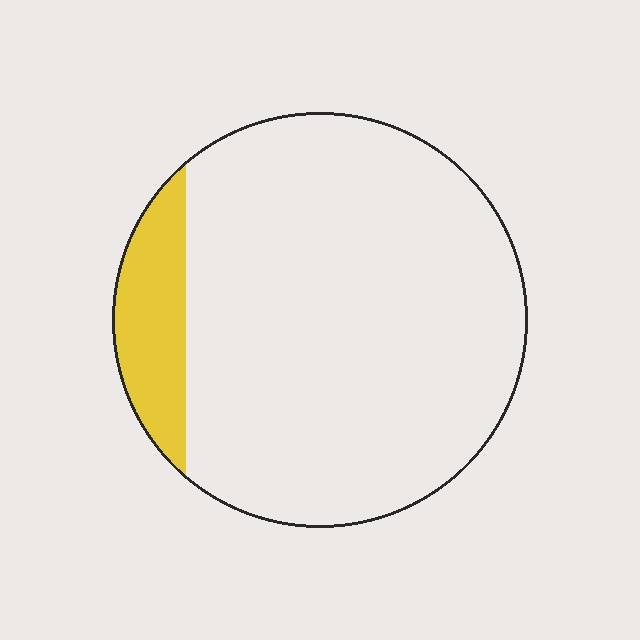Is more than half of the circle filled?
No.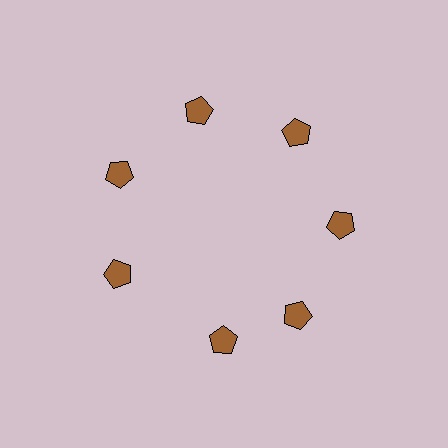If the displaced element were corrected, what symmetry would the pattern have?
It would have 7-fold rotational symmetry — the pattern would map onto itself every 51 degrees.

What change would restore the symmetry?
The symmetry would be restored by rotating it back into even spacing with its neighbors so that all 7 pentagons sit at equal angles and equal distance from the center.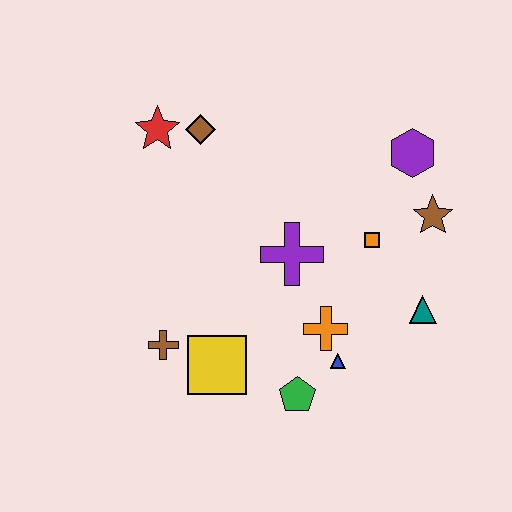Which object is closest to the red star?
The brown diamond is closest to the red star.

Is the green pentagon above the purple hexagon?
No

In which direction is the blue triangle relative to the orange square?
The blue triangle is below the orange square.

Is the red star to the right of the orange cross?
No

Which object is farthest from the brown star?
The brown cross is farthest from the brown star.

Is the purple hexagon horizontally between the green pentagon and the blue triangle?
No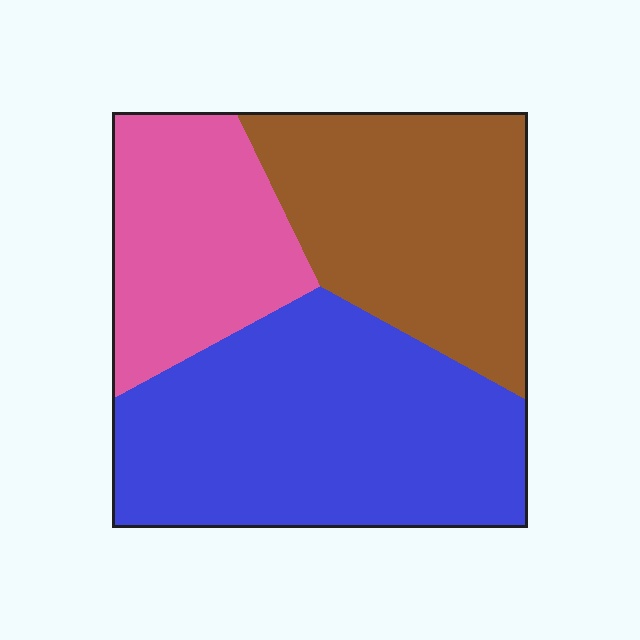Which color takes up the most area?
Blue, at roughly 45%.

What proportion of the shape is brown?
Brown takes up between a quarter and a half of the shape.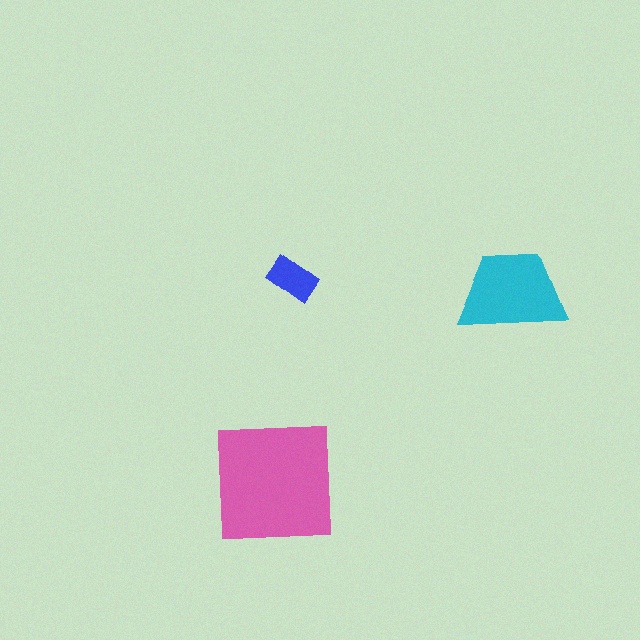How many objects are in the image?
There are 3 objects in the image.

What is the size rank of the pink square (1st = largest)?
1st.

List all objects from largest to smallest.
The pink square, the cyan trapezoid, the blue rectangle.